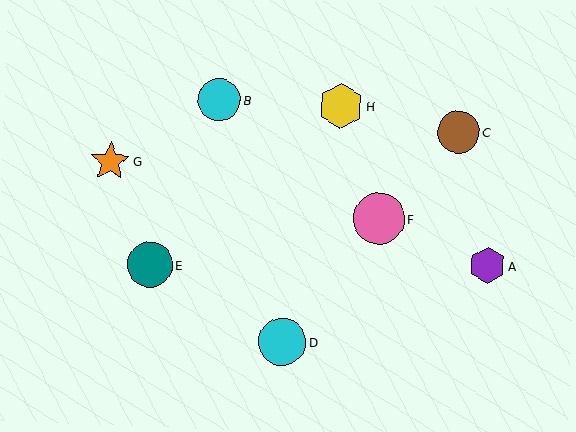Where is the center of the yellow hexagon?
The center of the yellow hexagon is at (341, 106).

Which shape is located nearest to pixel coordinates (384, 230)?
The pink circle (labeled F) at (379, 219) is nearest to that location.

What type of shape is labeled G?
Shape G is an orange star.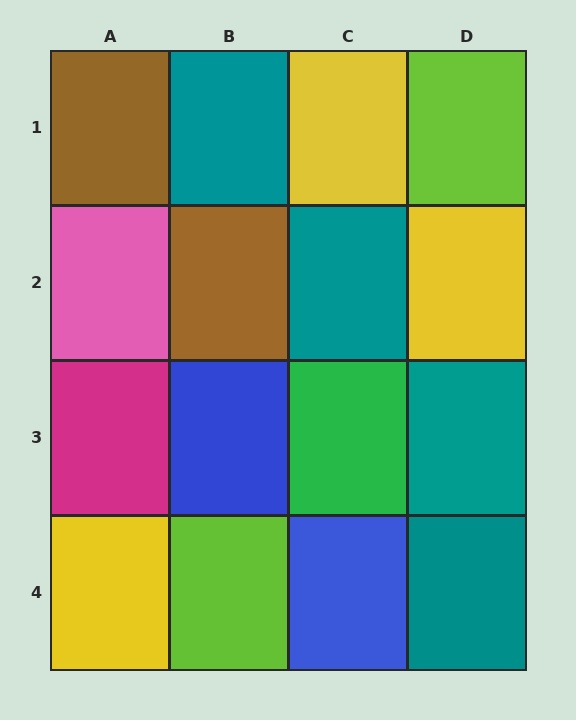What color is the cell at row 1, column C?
Yellow.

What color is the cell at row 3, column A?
Magenta.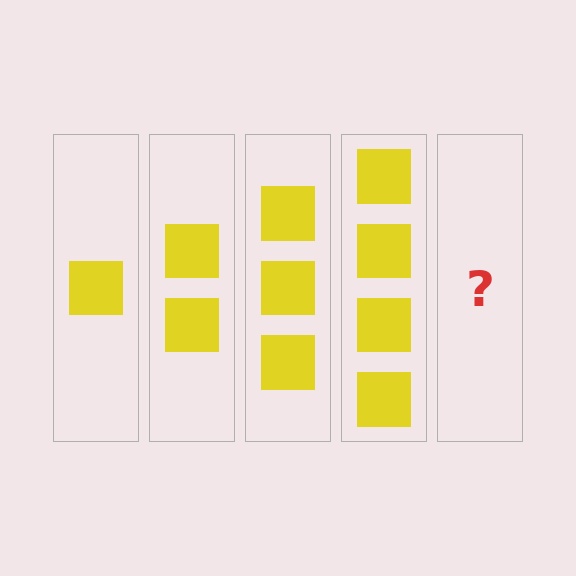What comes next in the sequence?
The next element should be 5 squares.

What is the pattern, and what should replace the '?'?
The pattern is that each step adds one more square. The '?' should be 5 squares.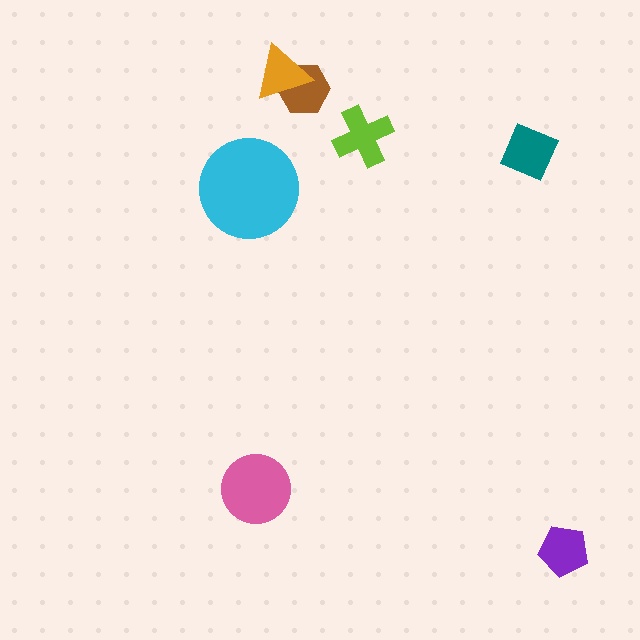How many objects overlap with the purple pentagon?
0 objects overlap with the purple pentagon.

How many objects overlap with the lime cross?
0 objects overlap with the lime cross.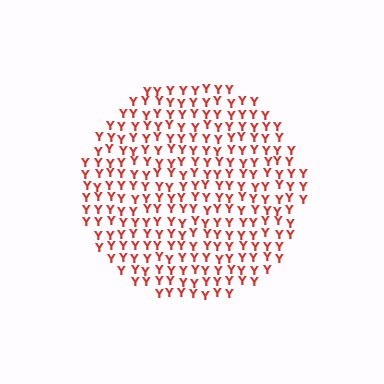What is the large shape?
The large shape is a circle.